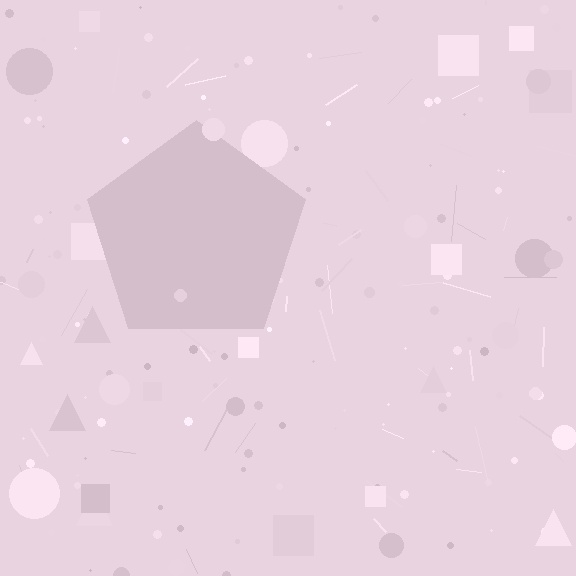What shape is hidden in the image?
A pentagon is hidden in the image.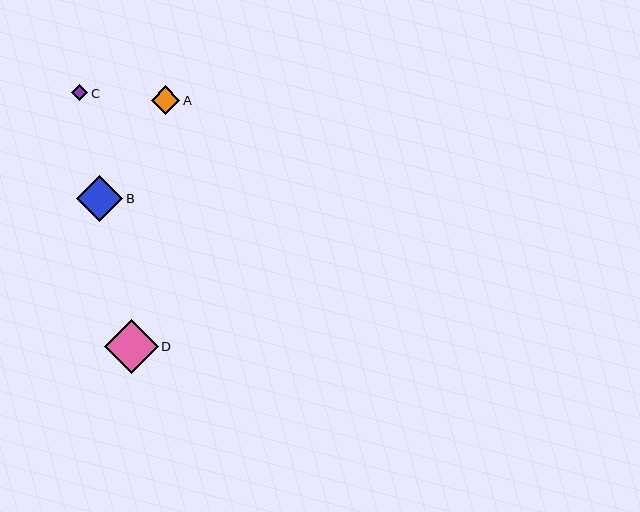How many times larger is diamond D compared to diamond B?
Diamond D is approximately 1.2 times the size of diamond B.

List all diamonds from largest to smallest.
From largest to smallest: D, B, A, C.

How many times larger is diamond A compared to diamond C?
Diamond A is approximately 1.8 times the size of diamond C.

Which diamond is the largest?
Diamond D is the largest with a size of approximately 54 pixels.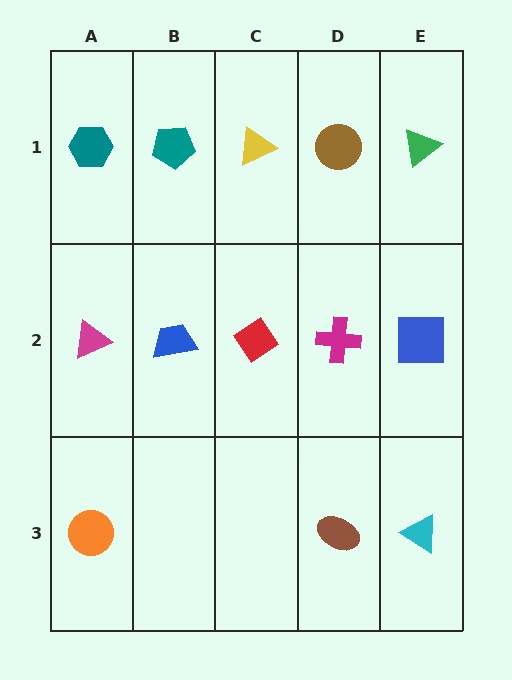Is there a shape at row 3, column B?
No, that cell is empty.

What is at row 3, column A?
An orange circle.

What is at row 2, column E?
A blue square.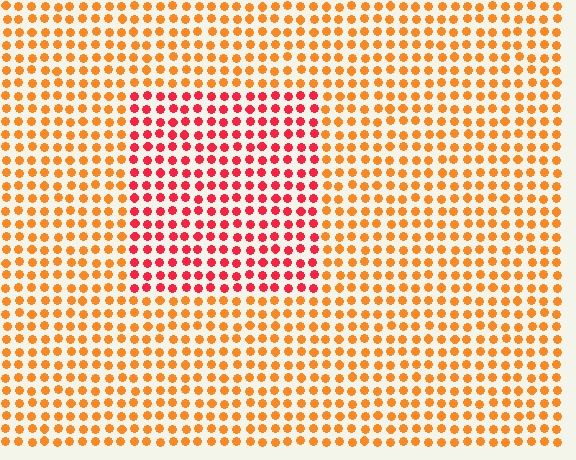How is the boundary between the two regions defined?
The boundary is defined purely by a slight shift in hue (about 37 degrees). Spacing, size, and orientation are identical on both sides.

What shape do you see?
I see a rectangle.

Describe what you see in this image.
The image is filled with small orange elements in a uniform arrangement. A rectangle-shaped region is visible where the elements are tinted to a slightly different hue, forming a subtle color boundary.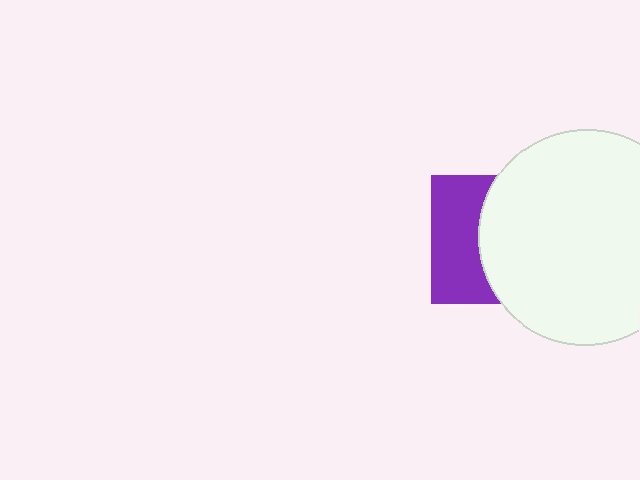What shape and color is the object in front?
The object in front is a white circle.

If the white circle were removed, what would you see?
You would see the complete purple square.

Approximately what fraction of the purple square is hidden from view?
Roughly 58% of the purple square is hidden behind the white circle.